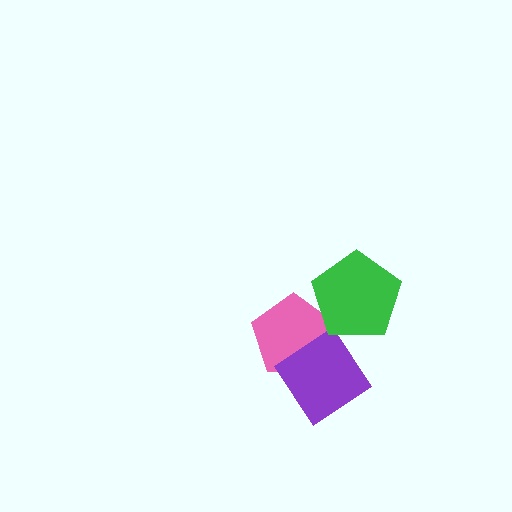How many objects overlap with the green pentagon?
2 objects overlap with the green pentagon.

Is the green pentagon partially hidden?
No, no other shape covers it.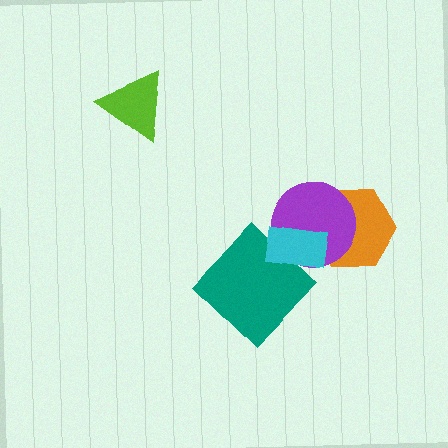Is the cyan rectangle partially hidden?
No, no other shape covers it.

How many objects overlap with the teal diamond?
1 object overlaps with the teal diamond.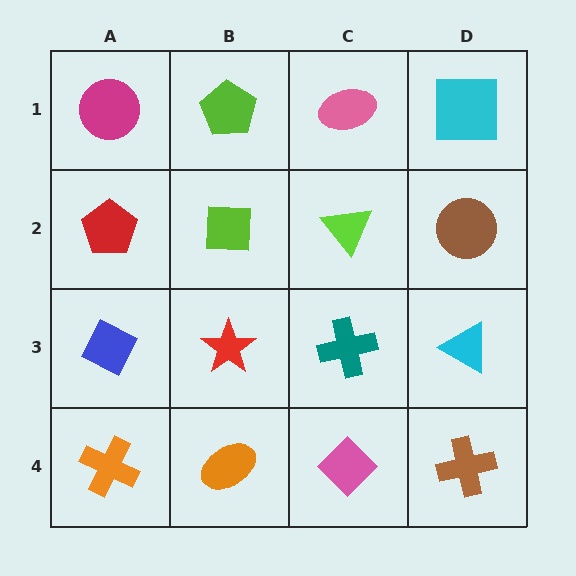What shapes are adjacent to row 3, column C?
A lime triangle (row 2, column C), a pink diamond (row 4, column C), a red star (row 3, column B), a cyan triangle (row 3, column D).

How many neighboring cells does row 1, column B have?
3.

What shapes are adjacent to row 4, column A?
A blue diamond (row 3, column A), an orange ellipse (row 4, column B).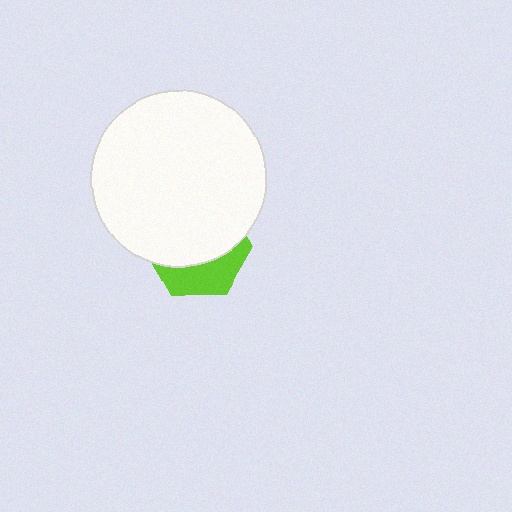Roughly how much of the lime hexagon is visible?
A small part of it is visible (roughly 34%).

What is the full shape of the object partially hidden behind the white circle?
The partially hidden object is a lime hexagon.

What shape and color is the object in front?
The object in front is a white circle.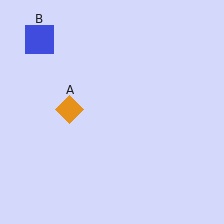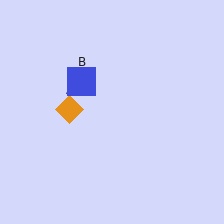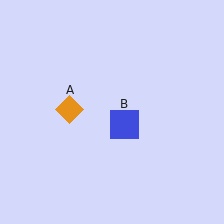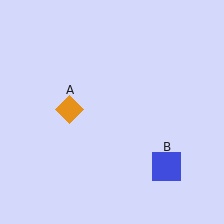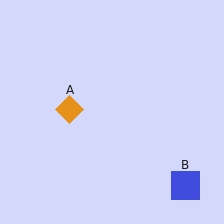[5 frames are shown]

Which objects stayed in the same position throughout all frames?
Orange diamond (object A) remained stationary.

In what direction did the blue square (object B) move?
The blue square (object B) moved down and to the right.